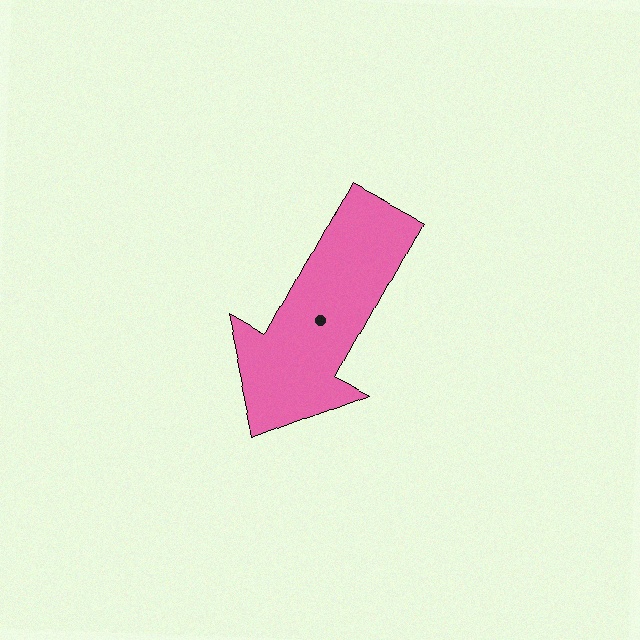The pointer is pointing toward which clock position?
Roughly 7 o'clock.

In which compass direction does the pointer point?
Southwest.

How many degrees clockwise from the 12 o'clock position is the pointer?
Approximately 209 degrees.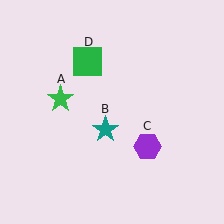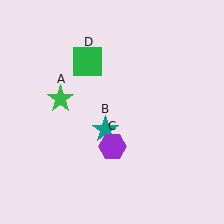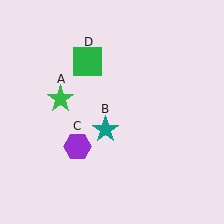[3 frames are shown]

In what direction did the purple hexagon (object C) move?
The purple hexagon (object C) moved left.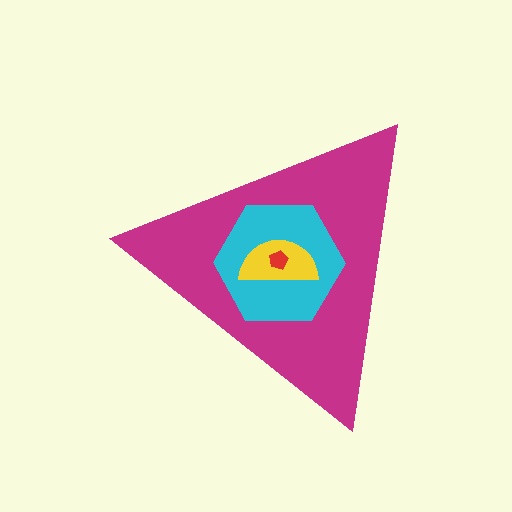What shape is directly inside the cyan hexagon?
The yellow semicircle.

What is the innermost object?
The red pentagon.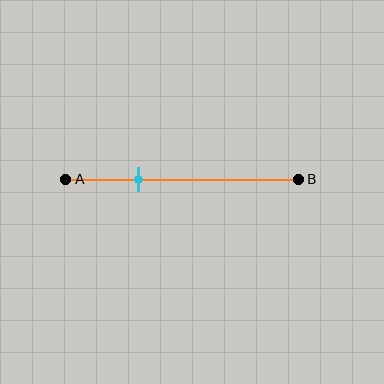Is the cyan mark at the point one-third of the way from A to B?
Yes, the mark is approximately at the one-third point.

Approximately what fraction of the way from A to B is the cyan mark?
The cyan mark is approximately 30% of the way from A to B.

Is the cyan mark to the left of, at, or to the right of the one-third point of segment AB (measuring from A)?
The cyan mark is approximately at the one-third point of segment AB.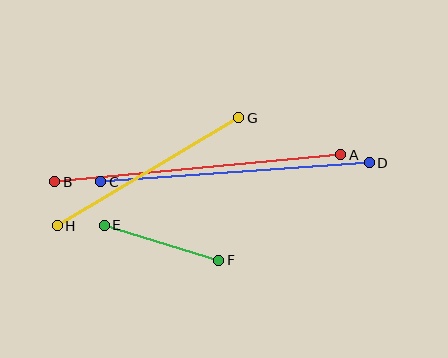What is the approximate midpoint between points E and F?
The midpoint is at approximately (162, 243) pixels.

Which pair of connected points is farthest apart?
Points A and B are farthest apart.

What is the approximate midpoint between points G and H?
The midpoint is at approximately (148, 172) pixels.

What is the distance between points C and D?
The distance is approximately 269 pixels.